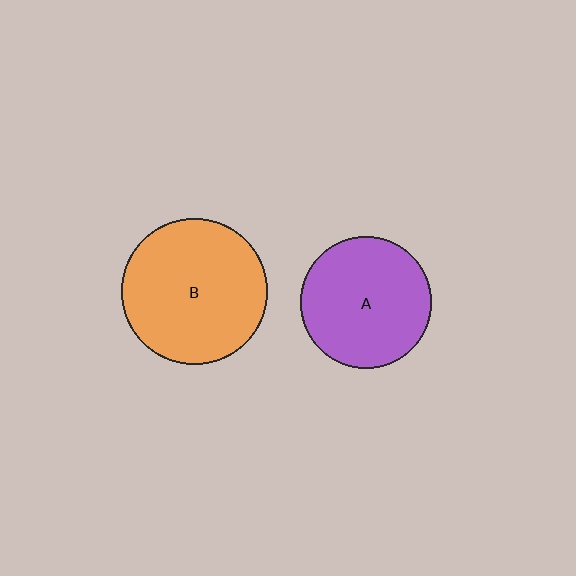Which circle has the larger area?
Circle B (orange).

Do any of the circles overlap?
No, none of the circles overlap.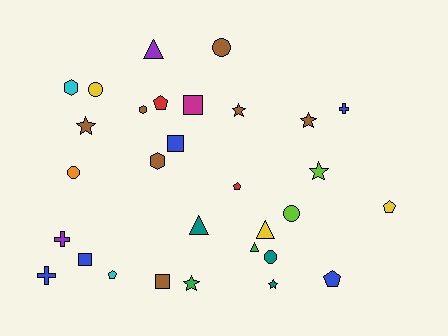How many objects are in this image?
There are 30 objects.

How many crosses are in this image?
There are 3 crosses.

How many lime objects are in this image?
There are 2 lime objects.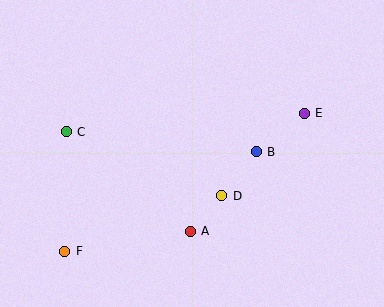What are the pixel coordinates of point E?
Point E is at (304, 113).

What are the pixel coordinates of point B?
Point B is at (256, 152).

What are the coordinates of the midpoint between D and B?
The midpoint between D and B is at (239, 174).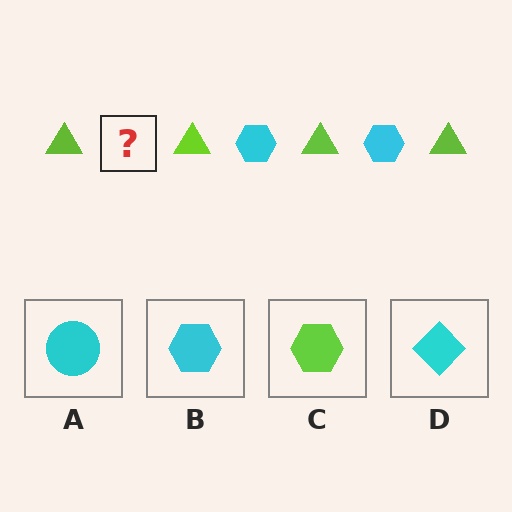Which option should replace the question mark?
Option B.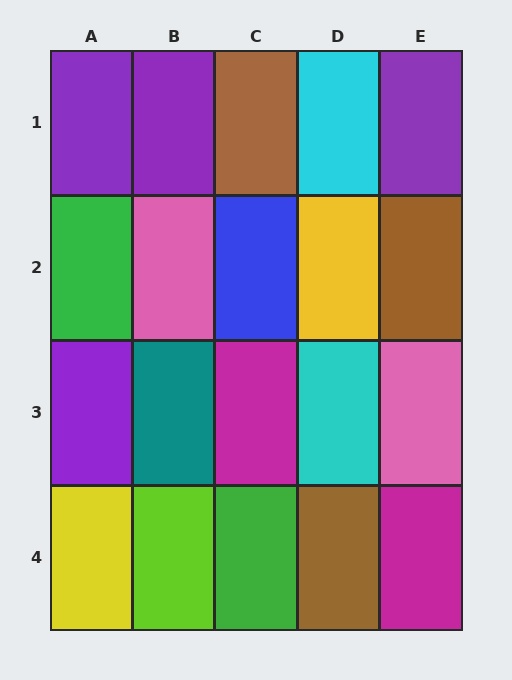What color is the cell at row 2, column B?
Pink.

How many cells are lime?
1 cell is lime.